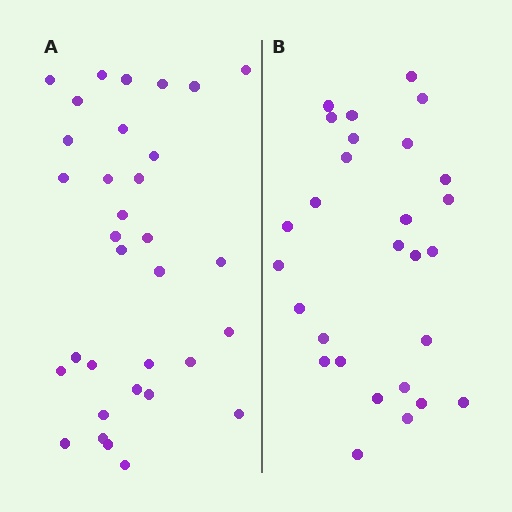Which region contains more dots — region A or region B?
Region A (the left region) has more dots.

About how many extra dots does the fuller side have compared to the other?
Region A has about 5 more dots than region B.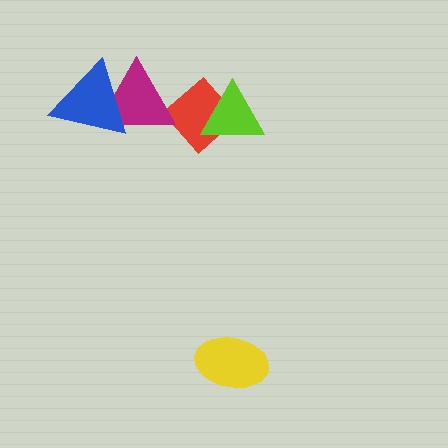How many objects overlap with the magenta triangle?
2 objects overlap with the magenta triangle.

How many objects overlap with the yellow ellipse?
0 objects overlap with the yellow ellipse.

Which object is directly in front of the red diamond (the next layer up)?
The lime triangle is directly in front of the red diamond.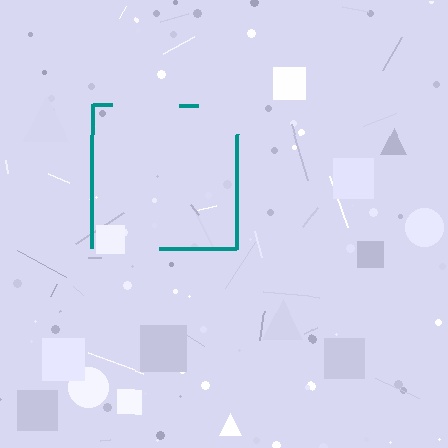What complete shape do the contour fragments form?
The contour fragments form a square.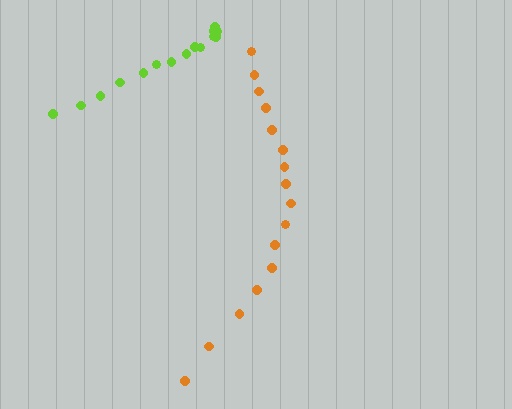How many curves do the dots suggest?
There are 2 distinct paths.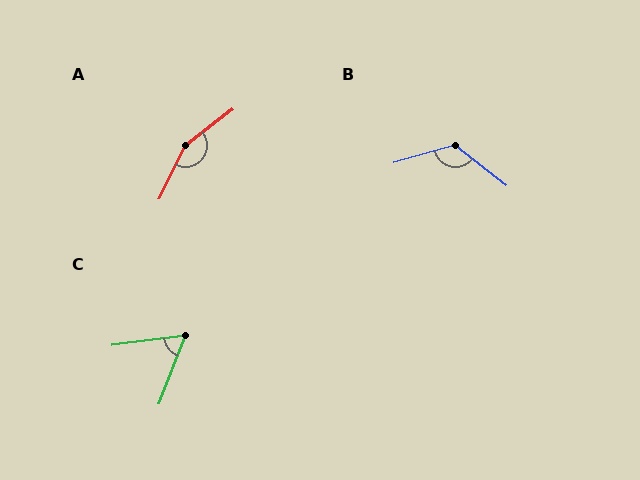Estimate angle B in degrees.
Approximately 126 degrees.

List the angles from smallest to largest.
C (62°), B (126°), A (154°).